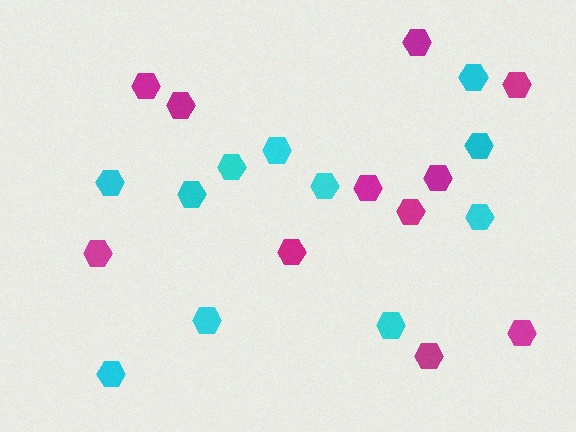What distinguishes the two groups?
There are 2 groups: one group of magenta hexagons (11) and one group of cyan hexagons (11).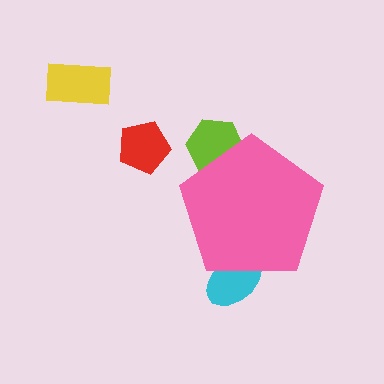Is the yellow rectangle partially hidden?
No, the yellow rectangle is fully visible.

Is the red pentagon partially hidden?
No, the red pentagon is fully visible.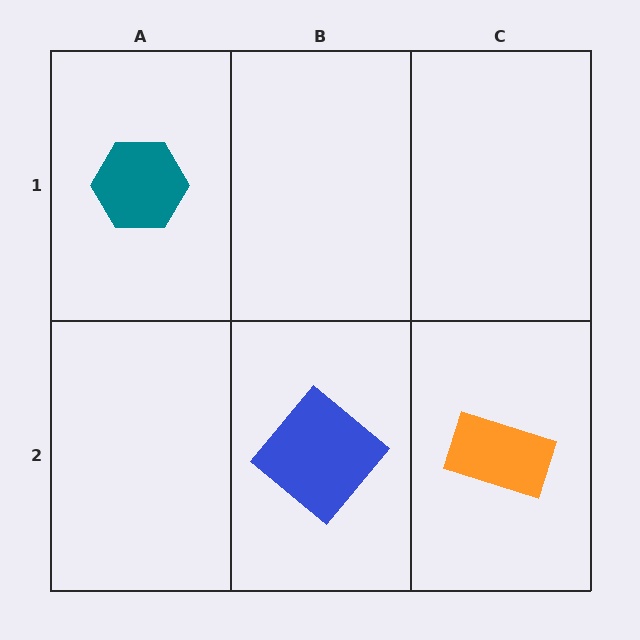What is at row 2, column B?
A blue diamond.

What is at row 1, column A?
A teal hexagon.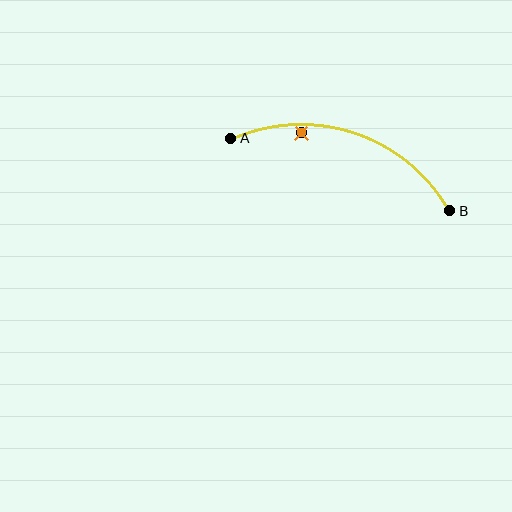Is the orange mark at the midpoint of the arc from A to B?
No — the orange mark does not lie on the arc at all. It sits slightly inside the curve.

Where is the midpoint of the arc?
The arc midpoint is the point on the curve farthest from the straight line joining A and B. It sits above that line.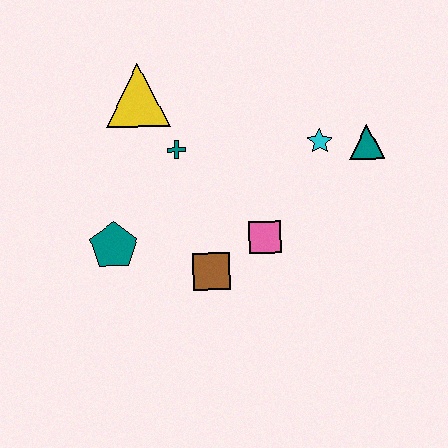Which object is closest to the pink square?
The brown square is closest to the pink square.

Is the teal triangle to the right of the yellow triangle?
Yes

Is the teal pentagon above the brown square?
Yes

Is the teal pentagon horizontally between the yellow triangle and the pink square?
No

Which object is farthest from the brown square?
The teal triangle is farthest from the brown square.